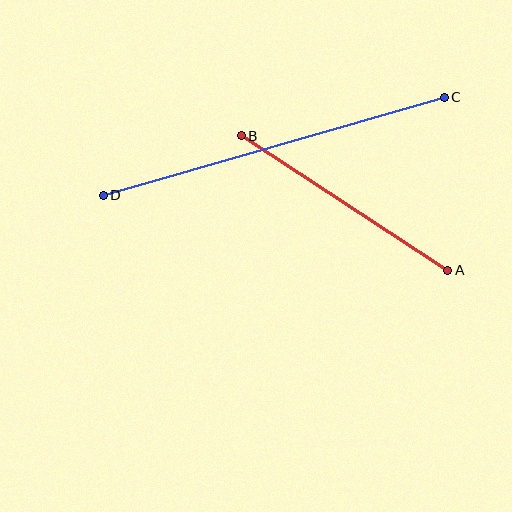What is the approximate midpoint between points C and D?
The midpoint is at approximately (274, 146) pixels.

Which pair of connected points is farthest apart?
Points C and D are farthest apart.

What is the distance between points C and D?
The distance is approximately 355 pixels.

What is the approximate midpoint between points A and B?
The midpoint is at approximately (345, 203) pixels.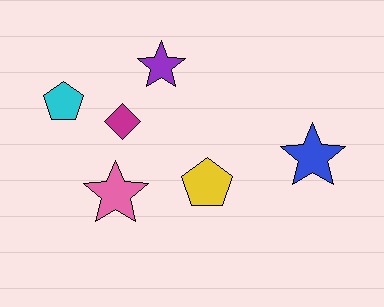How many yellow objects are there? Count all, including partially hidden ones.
There is 1 yellow object.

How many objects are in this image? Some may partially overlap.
There are 6 objects.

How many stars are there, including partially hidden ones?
There are 3 stars.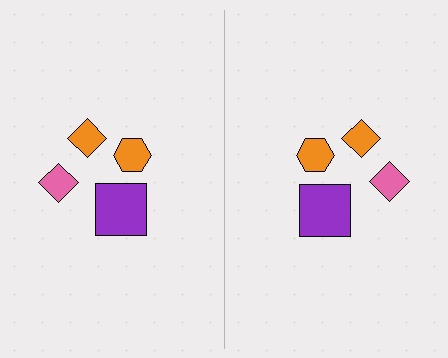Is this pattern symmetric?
Yes, this pattern has bilateral (reflection) symmetry.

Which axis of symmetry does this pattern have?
The pattern has a vertical axis of symmetry running through the center of the image.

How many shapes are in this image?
There are 8 shapes in this image.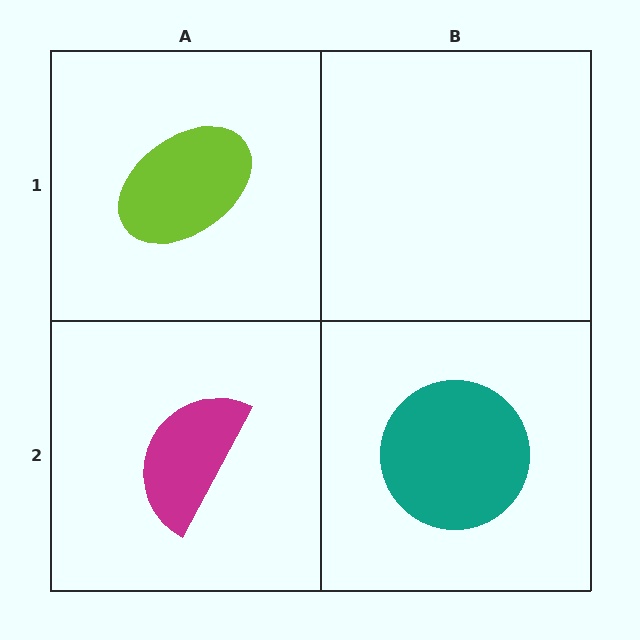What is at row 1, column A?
A lime ellipse.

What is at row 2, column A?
A magenta semicircle.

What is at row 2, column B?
A teal circle.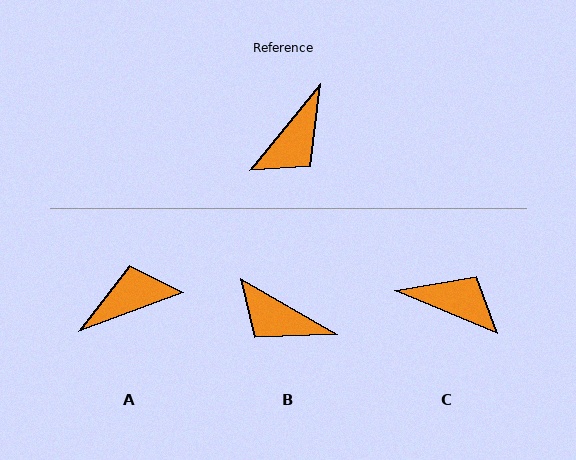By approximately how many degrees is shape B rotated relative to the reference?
Approximately 81 degrees clockwise.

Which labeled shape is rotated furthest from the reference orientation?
A, about 149 degrees away.